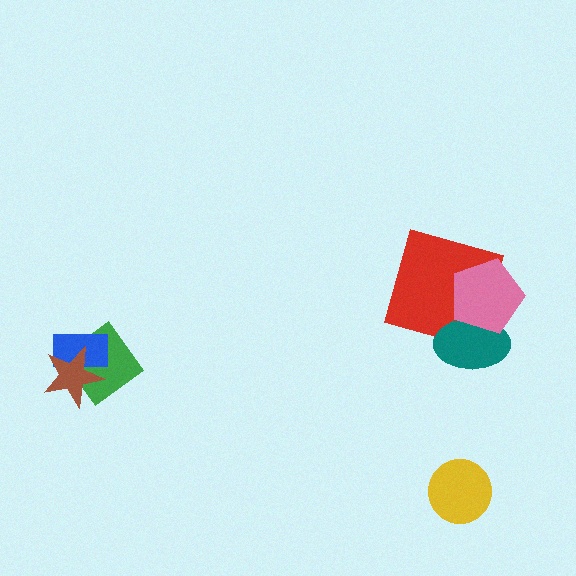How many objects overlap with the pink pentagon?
2 objects overlap with the pink pentagon.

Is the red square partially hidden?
Yes, it is partially covered by another shape.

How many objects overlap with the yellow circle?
0 objects overlap with the yellow circle.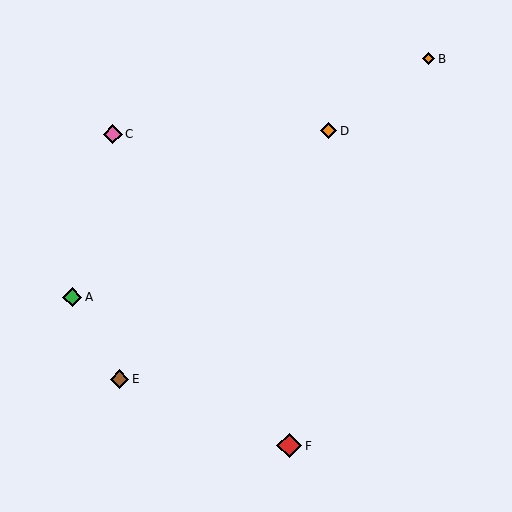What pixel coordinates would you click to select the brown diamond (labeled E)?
Click at (120, 379) to select the brown diamond E.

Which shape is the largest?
The red diamond (labeled F) is the largest.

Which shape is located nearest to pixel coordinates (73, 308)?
The green diamond (labeled A) at (72, 297) is nearest to that location.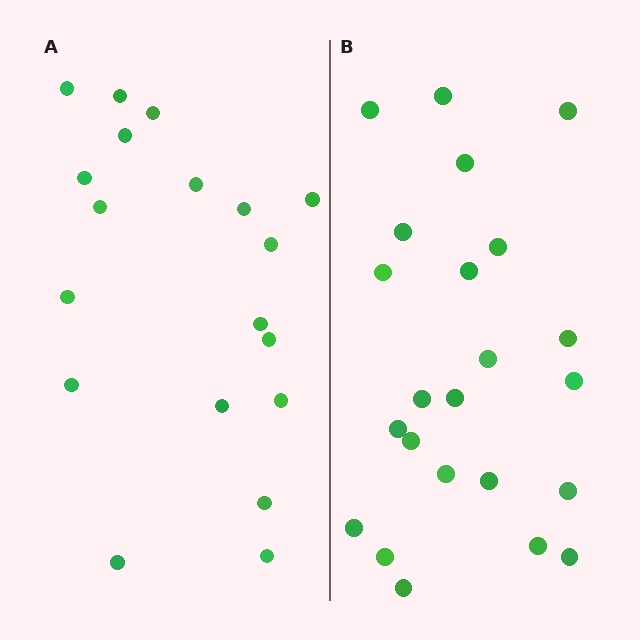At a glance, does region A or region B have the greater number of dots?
Region B (the right region) has more dots.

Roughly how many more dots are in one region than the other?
Region B has about 4 more dots than region A.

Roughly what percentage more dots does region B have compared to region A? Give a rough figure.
About 20% more.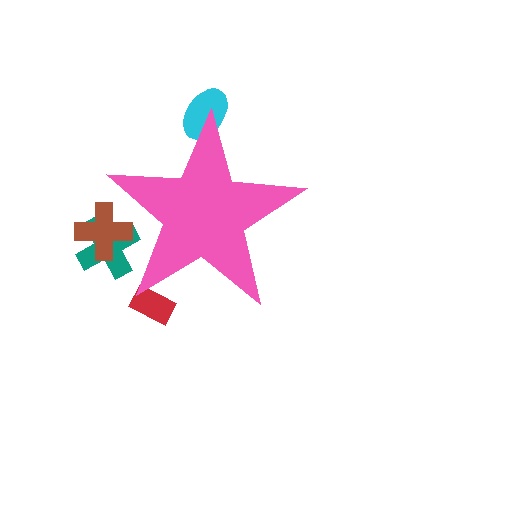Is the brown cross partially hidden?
Yes, the brown cross is partially hidden behind the pink star.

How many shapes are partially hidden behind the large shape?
4 shapes are partially hidden.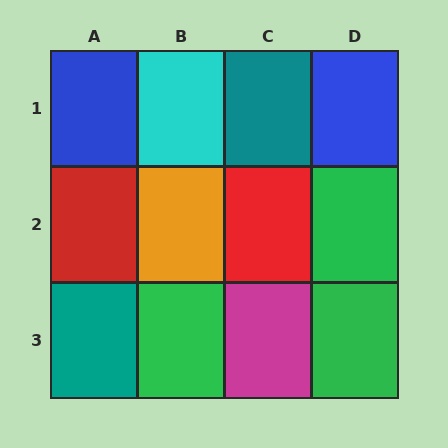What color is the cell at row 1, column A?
Blue.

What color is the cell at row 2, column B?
Orange.